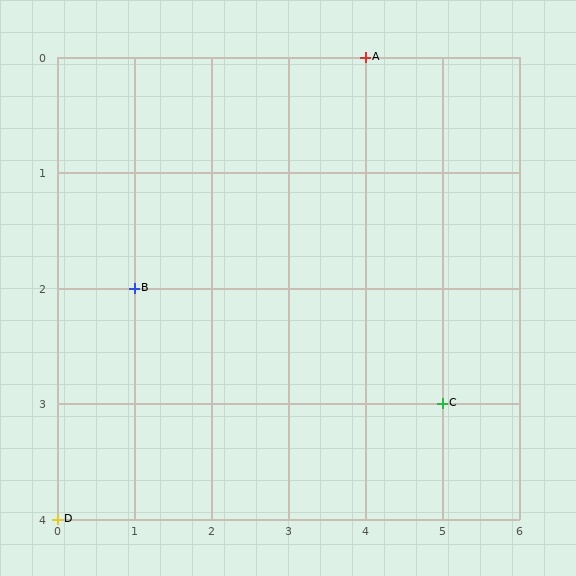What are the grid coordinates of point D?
Point D is at grid coordinates (0, 4).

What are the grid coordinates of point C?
Point C is at grid coordinates (5, 3).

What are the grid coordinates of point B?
Point B is at grid coordinates (1, 2).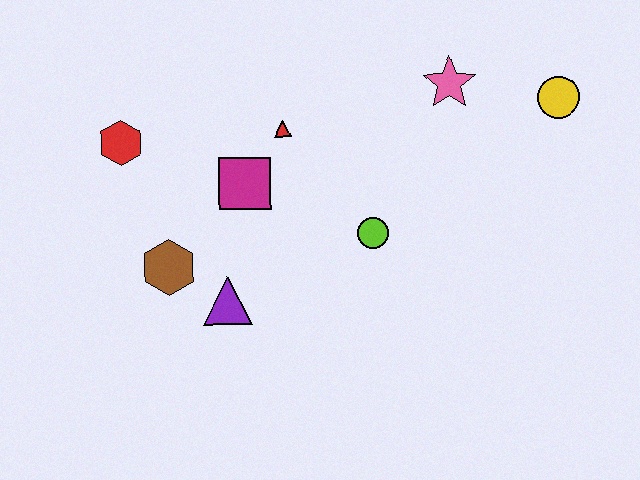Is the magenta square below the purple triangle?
No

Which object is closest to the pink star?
The yellow circle is closest to the pink star.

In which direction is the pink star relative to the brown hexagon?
The pink star is to the right of the brown hexagon.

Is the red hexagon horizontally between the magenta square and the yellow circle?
No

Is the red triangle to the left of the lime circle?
Yes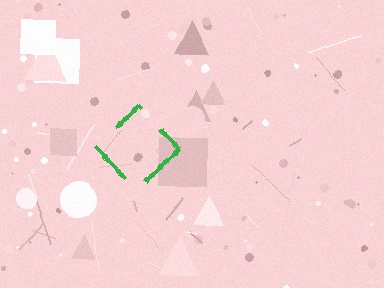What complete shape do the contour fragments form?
The contour fragments form a diamond.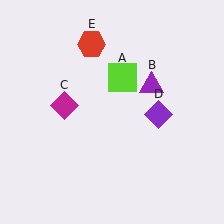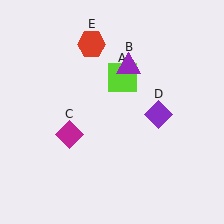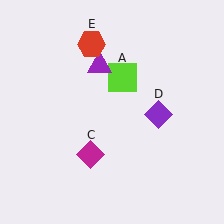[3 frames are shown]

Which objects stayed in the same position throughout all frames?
Lime square (object A) and purple diamond (object D) and red hexagon (object E) remained stationary.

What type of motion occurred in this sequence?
The purple triangle (object B), magenta diamond (object C) rotated counterclockwise around the center of the scene.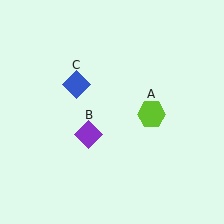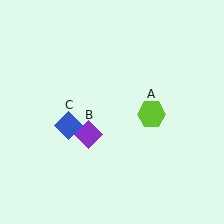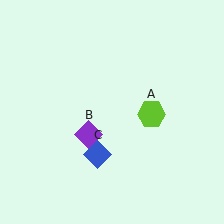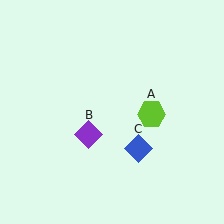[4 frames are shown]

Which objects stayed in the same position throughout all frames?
Lime hexagon (object A) and purple diamond (object B) remained stationary.